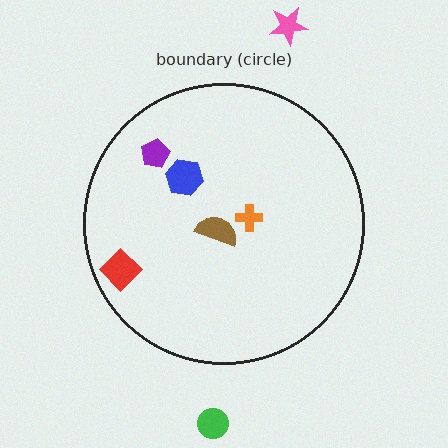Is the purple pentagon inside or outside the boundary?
Inside.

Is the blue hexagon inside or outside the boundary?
Inside.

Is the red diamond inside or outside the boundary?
Inside.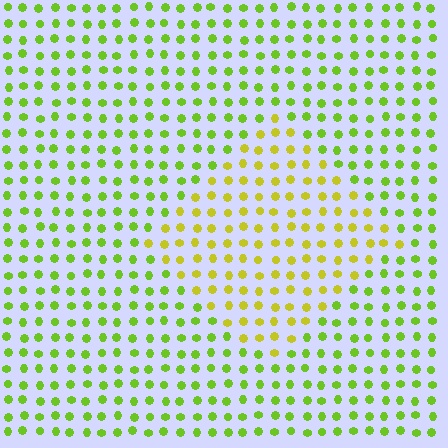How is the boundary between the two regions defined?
The boundary is defined purely by a slight shift in hue (about 32 degrees). Spacing, size, and orientation are identical on both sides.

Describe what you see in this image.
The image is filled with small lime elements in a uniform arrangement. A diamond-shaped region is visible where the elements are tinted to a slightly different hue, forming a subtle color boundary.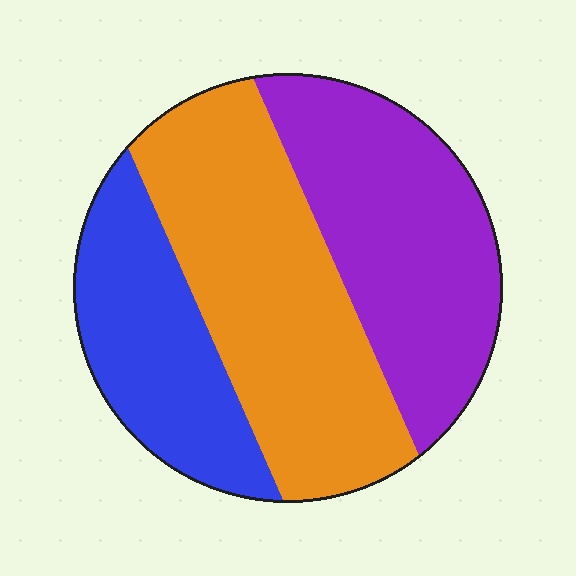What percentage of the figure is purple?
Purple covers 35% of the figure.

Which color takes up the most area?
Orange, at roughly 40%.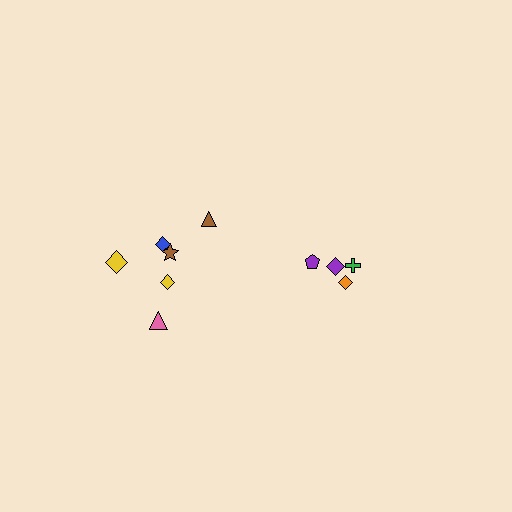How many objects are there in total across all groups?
There are 10 objects.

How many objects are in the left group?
There are 6 objects.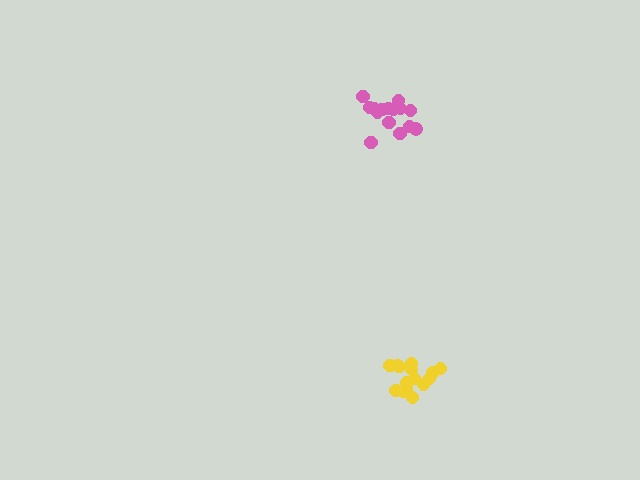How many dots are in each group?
Group 1: 15 dots, Group 2: 15 dots (30 total).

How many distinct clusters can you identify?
There are 2 distinct clusters.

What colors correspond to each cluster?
The clusters are colored: pink, yellow.